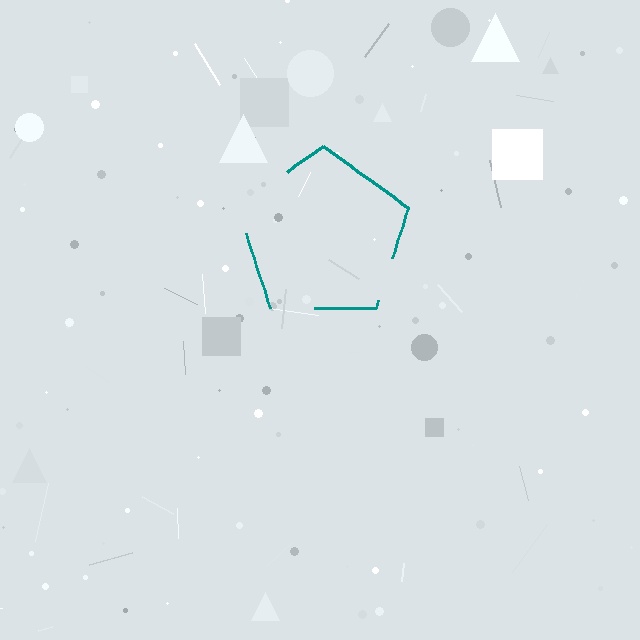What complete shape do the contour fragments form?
The contour fragments form a pentagon.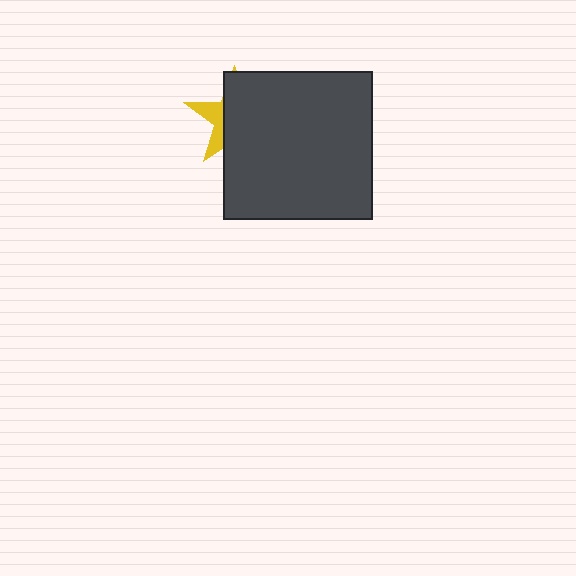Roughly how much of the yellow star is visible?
A small part of it is visible (roughly 30%).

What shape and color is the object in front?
The object in front is a dark gray square.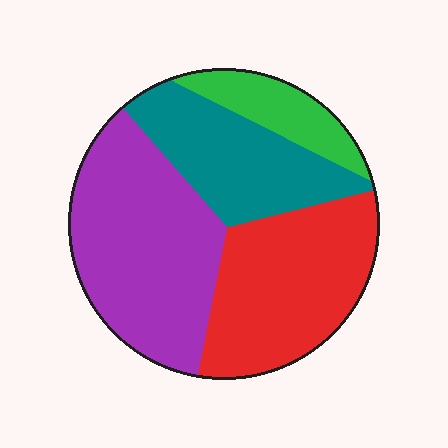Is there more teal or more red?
Red.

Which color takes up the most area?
Purple, at roughly 35%.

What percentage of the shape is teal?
Teal takes up about one fifth (1/5) of the shape.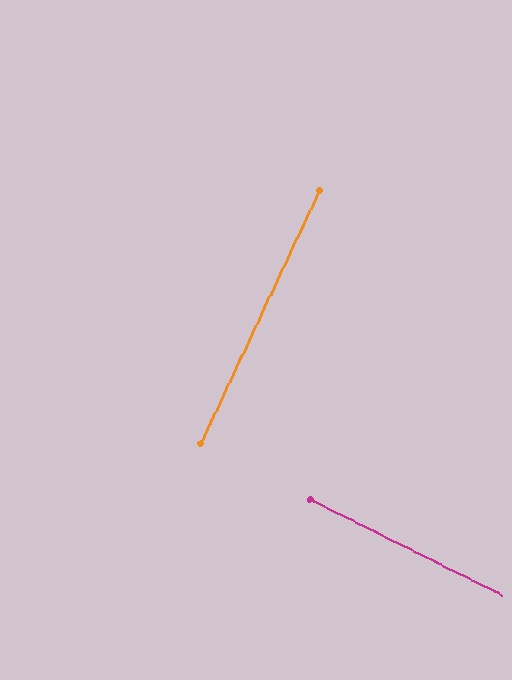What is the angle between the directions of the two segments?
Approximately 89 degrees.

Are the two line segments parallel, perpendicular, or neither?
Perpendicular — they meet at approximately 89°.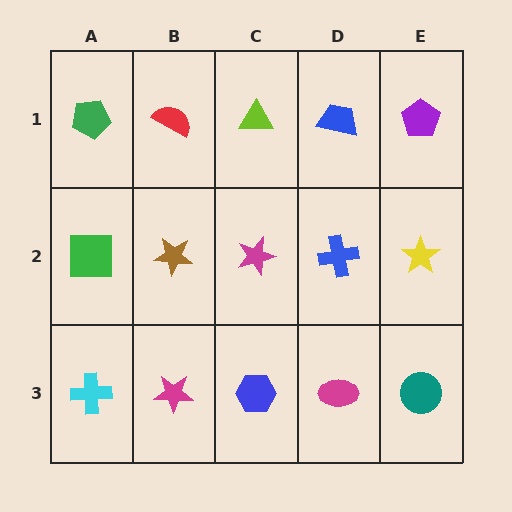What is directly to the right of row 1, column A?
A red semicircle.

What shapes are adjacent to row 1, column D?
A blue cross (row 2, column D), a lime triangle (row 1, column C), a purple pentagon (row 1, column E).